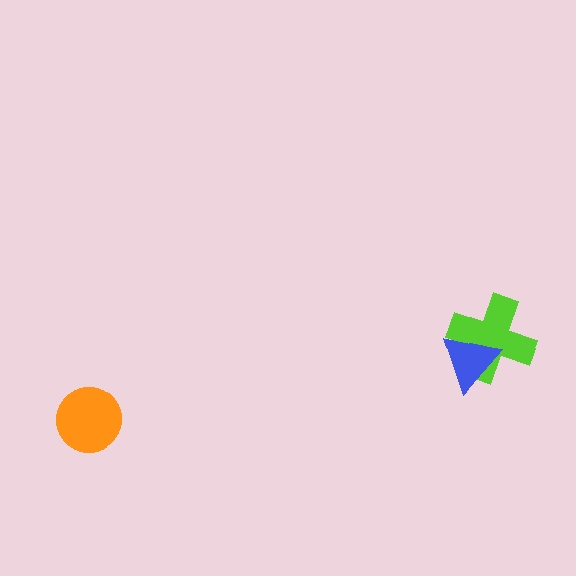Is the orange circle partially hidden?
No, no other shape covers it.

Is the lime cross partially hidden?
Yes, it is partially covered by another shape.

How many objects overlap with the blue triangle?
1 object overlaps with the blue triangle.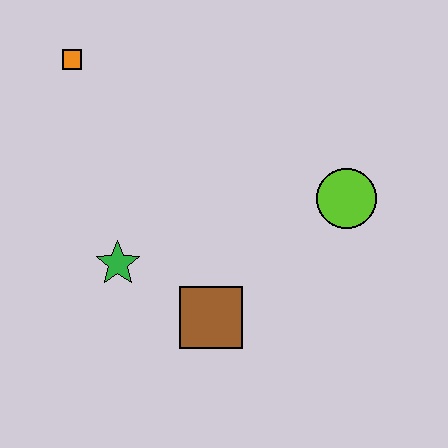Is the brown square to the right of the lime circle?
No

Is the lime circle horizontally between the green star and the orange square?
No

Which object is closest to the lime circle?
The brown square is closest to the lime circle.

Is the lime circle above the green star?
Yes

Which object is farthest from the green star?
The lime circle is farthest from the green star.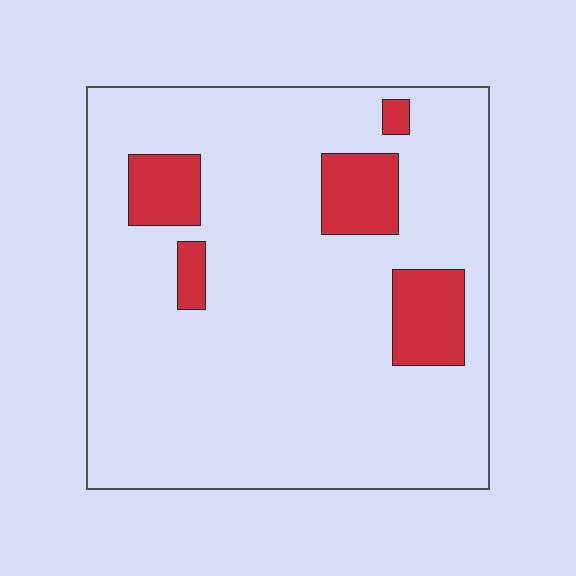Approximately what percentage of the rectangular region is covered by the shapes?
Approximately 15%.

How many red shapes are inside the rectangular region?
5.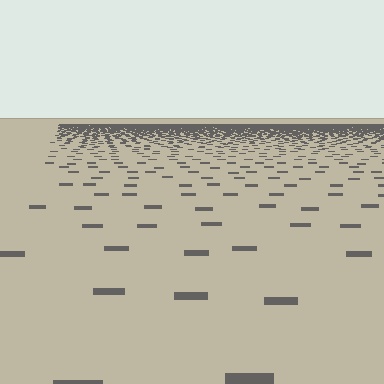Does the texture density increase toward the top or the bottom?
Density increases toward the top.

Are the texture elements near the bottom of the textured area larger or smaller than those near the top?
Larger. Near the bottom, elements are closer to the viewer and appear at a bigger on-screen size.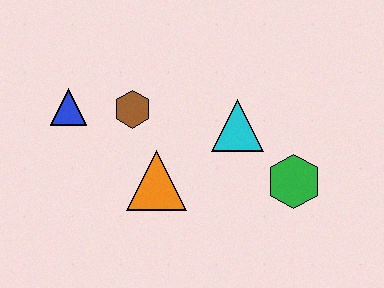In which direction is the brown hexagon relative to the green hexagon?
The brown hexagon is to the left of the green hexagon.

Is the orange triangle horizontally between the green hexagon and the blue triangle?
Yes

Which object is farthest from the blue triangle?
The green hexagon is farthest from the blue triangle.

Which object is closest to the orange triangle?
The brown hexagon is closest to the orange triangle.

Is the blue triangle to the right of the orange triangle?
No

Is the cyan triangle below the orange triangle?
No